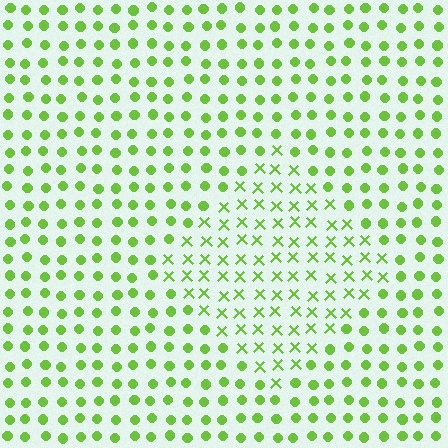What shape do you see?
I see a diamond.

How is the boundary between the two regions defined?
The boundary is defined by a change in element shape: X marks inside vs. circles outside. All elements share the same color and spacing.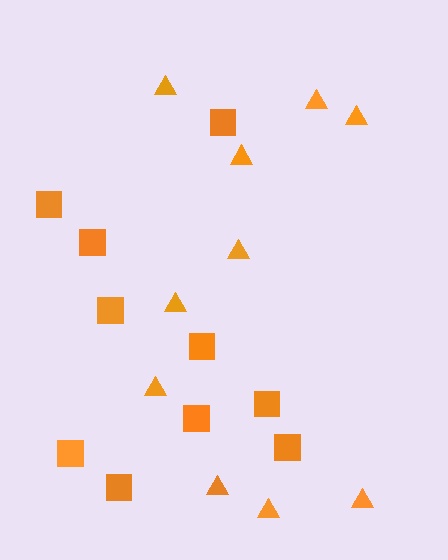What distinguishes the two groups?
There are 2 groups: one group of squares (10) and one group of triangles (10).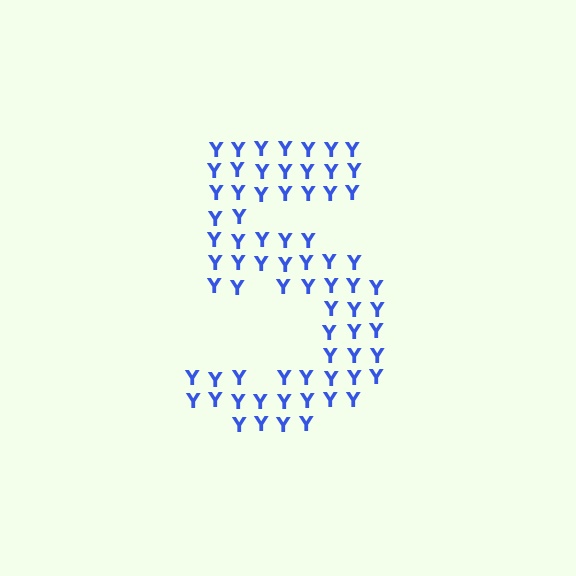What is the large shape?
The large shape is the digit 5.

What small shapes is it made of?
It is made of small letter Y's.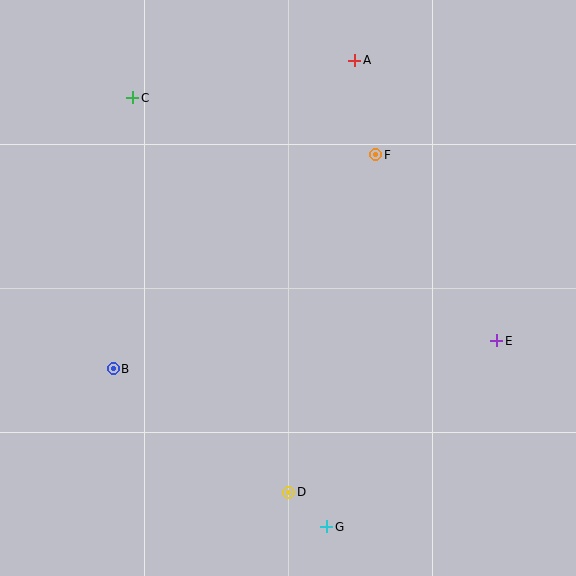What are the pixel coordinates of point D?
Point D is at (289, 492).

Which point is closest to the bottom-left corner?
Point B is closest to the bottom-left corner.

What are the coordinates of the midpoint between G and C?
The midpoint between G and C is at (230, 312).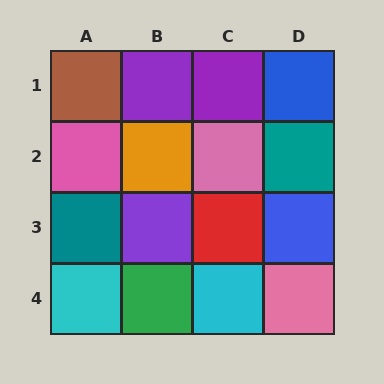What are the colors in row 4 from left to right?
Cyan, green, cyan, pink.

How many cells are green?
1 cell is green.